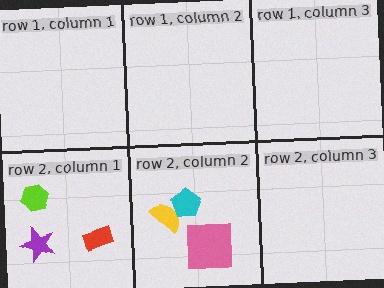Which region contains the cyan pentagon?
The row 2, column 2 region.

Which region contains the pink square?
The row 2, column 2 region.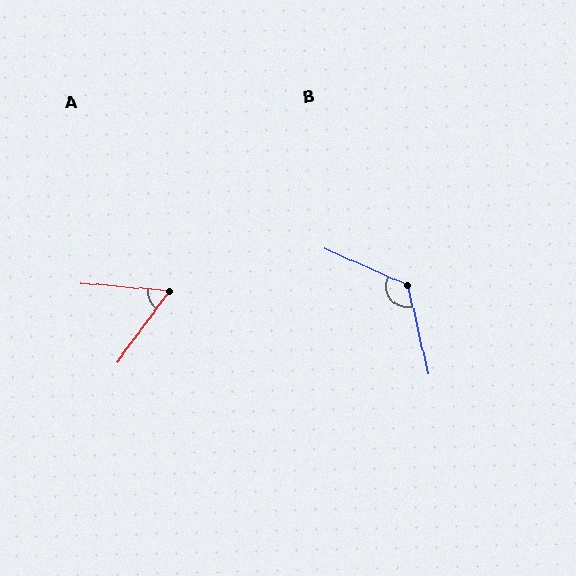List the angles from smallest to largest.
A (58°), B (127°).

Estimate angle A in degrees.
Approximately 58 degrees.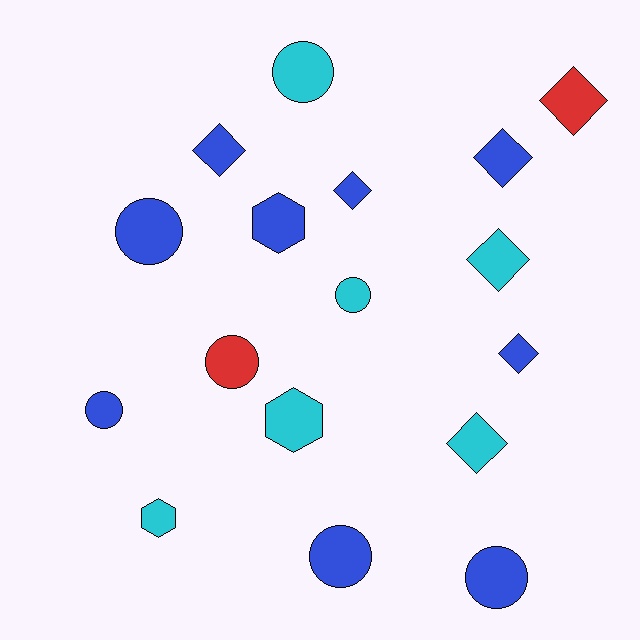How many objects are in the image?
There are 17 objects.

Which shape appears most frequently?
Diamond, with 7 objects.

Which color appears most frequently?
Blue, with 9 objects.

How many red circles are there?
There is 1 red circle.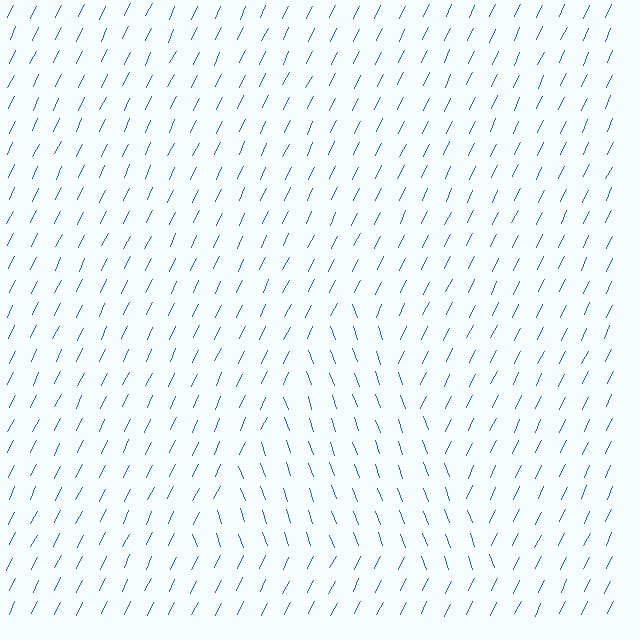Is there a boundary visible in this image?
Yes, there is a texture boundary formed by a change in line orientation.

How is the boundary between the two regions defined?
The boundary is defined purely by a change in line orientation (approximately 45 degrees difference). All lines are the same color and thickness.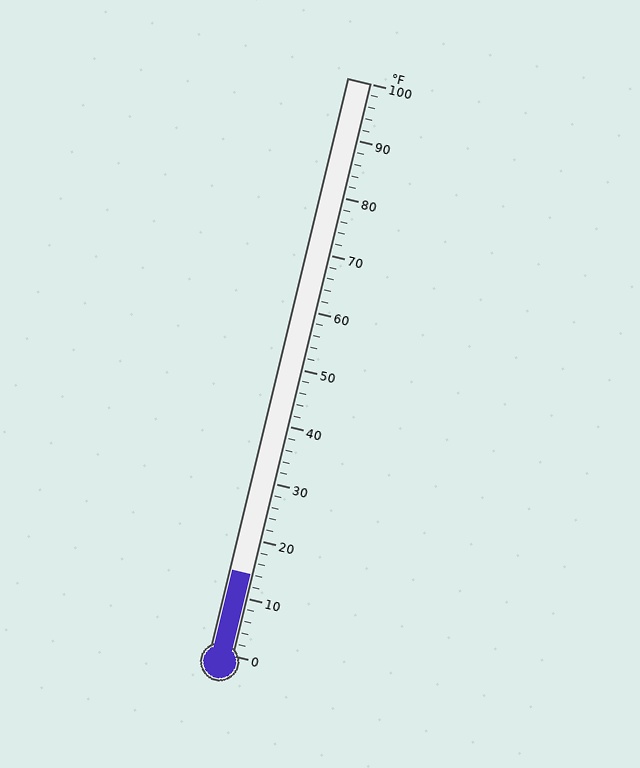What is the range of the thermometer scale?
The thermometer scale ranges from 0°F to 100°F.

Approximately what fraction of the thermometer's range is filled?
The thermometer is filled to approximately 15% of its range.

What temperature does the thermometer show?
The thermometer shows approximately 14°F.